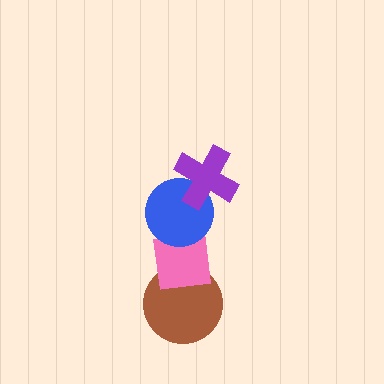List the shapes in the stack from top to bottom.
From top to bottom: the purple cross, the blue circle, the pink square, the brown circle.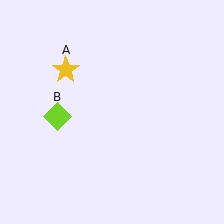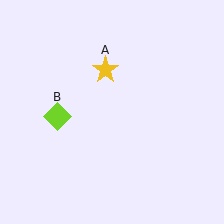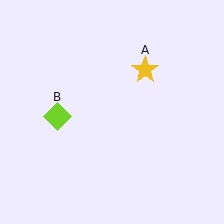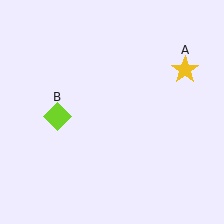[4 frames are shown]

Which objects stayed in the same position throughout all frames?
Lime diamond (object B) remained stationary.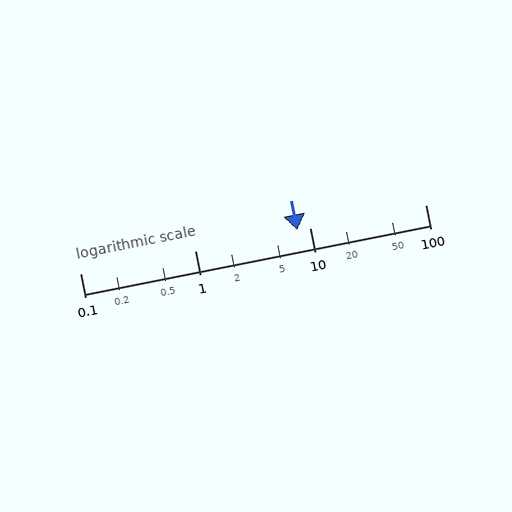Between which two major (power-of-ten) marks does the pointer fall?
The pointer is between 1 and 10.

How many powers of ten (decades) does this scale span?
The scale spans 3 decades, from 0.1 to 100.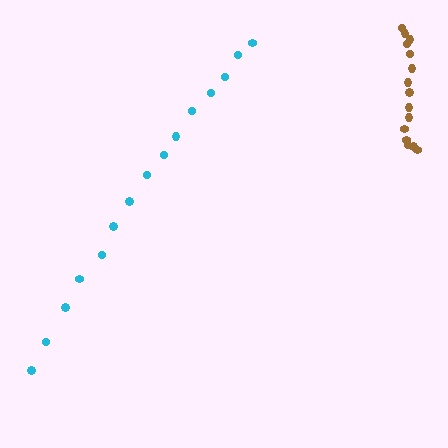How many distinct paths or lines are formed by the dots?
There are 2 distinct paths.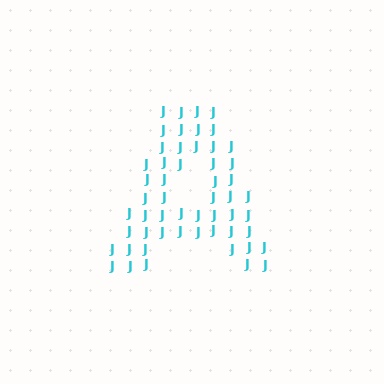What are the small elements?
The small elements are letter J's.